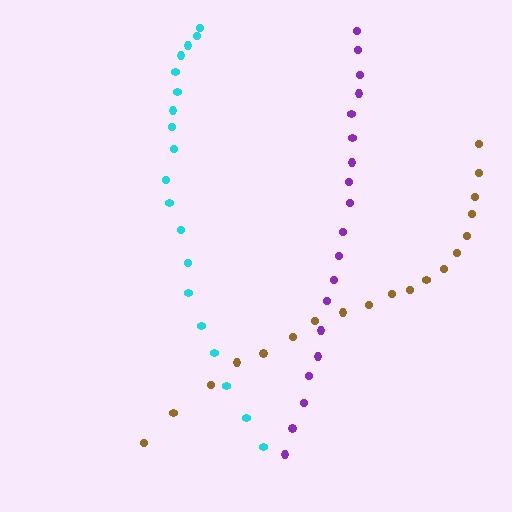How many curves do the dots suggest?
There are 3 distinct paths.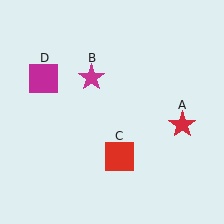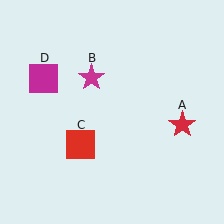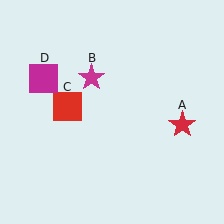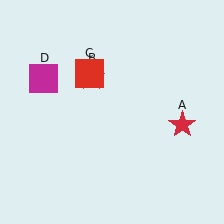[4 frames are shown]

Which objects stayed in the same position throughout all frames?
Red star (object A) and magenta star (object B) and magenta square (object D) remained stationary.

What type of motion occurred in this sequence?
The red square (object C) rotated clockwise around the center of the scene.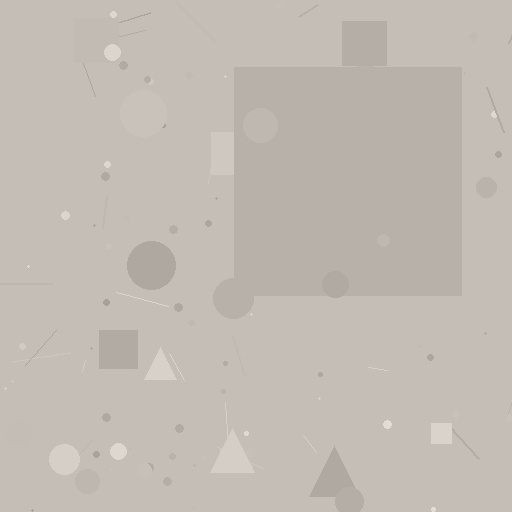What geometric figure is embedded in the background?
A square is embedded in the background.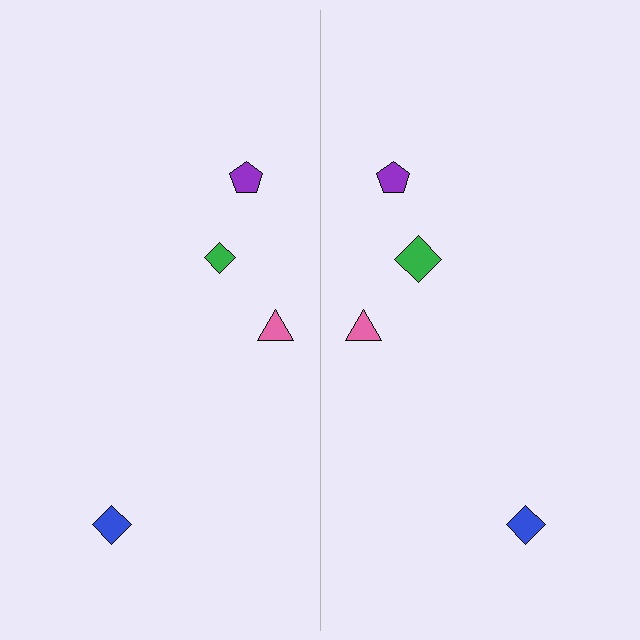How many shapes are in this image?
There are 8 shapes in this image.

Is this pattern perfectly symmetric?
No, the pattern is not perfectly symmetric. The green diamond on the right side has a different size than its mirror counterpart.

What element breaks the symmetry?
The green diamond on the right side has a different size than its mirror counterpart.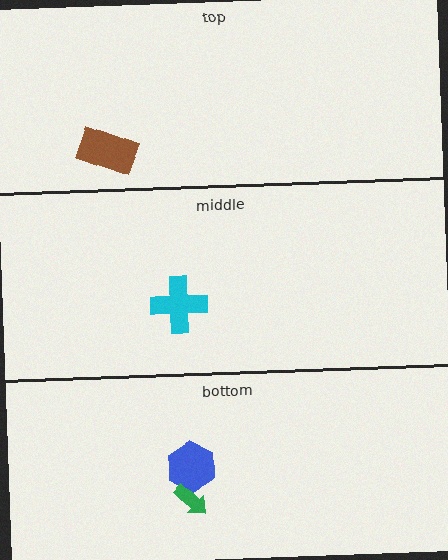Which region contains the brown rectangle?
The top region.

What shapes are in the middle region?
The cyan cross.